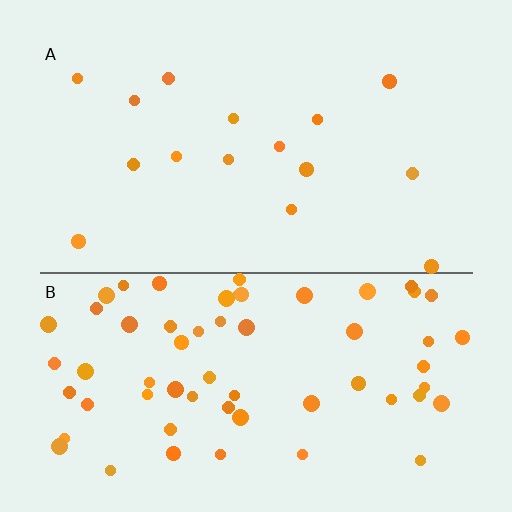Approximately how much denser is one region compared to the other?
Approximately 3.9× — region B over region A.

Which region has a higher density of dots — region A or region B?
B (the bottom).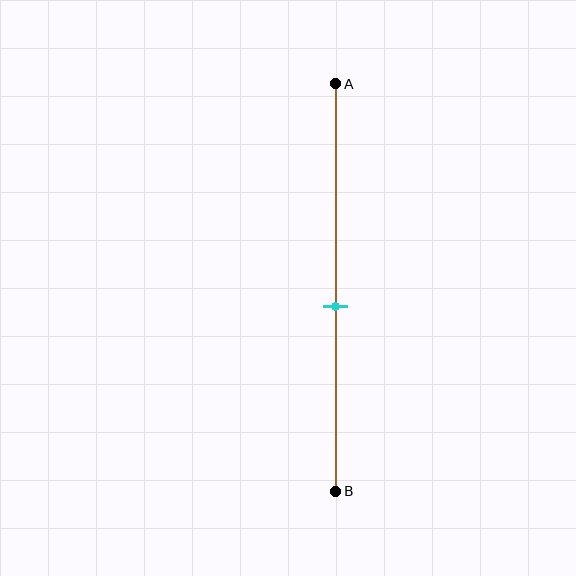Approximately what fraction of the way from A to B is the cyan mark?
The cyan mark is approximately 55% of the way from A to B.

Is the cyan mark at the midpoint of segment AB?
No, the mark is at about 55% from A, not at the 50% midpoint.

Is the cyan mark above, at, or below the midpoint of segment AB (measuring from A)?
The cyan mark is below the midpoint of segment AB.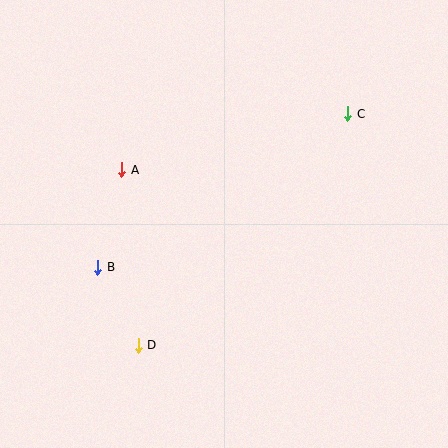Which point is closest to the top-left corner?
Point A is closest to the top-left corner.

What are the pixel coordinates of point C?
Point C is at (348, 114).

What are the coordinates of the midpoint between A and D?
The midpoint between A and D is at (130, 257).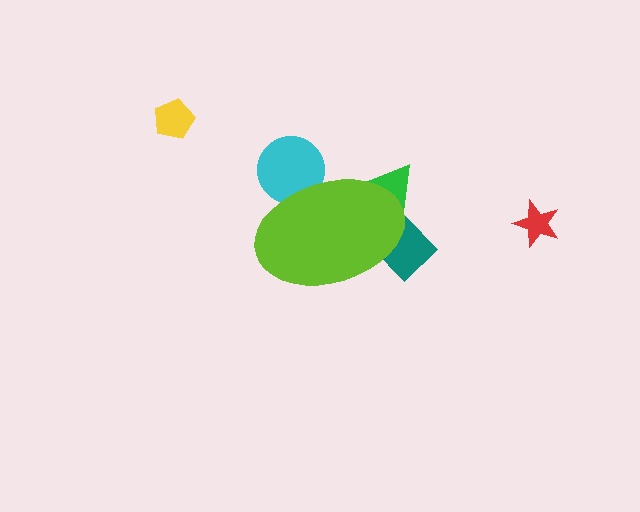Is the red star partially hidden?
No, the red star is fully visible.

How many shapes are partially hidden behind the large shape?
3 shapes are partially hidden.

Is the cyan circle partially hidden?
Yes, the cyan circle is partially hidden behind the lime ellipse.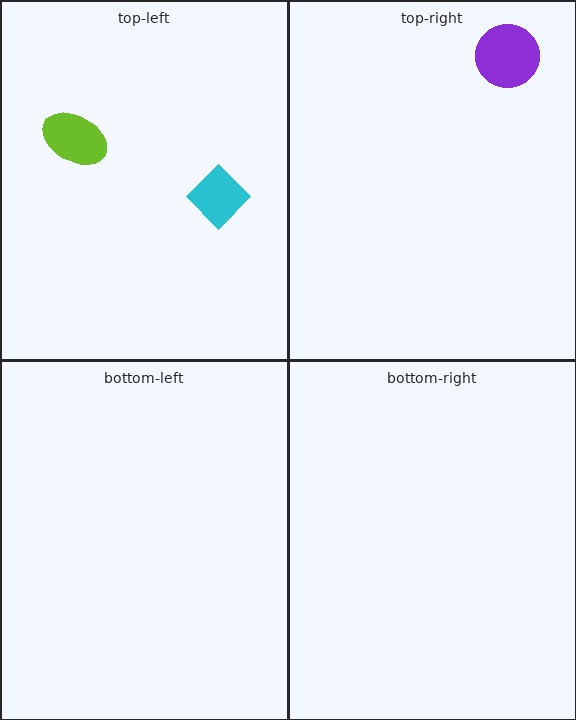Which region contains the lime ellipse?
The top-left region.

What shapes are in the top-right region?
The purple circle.